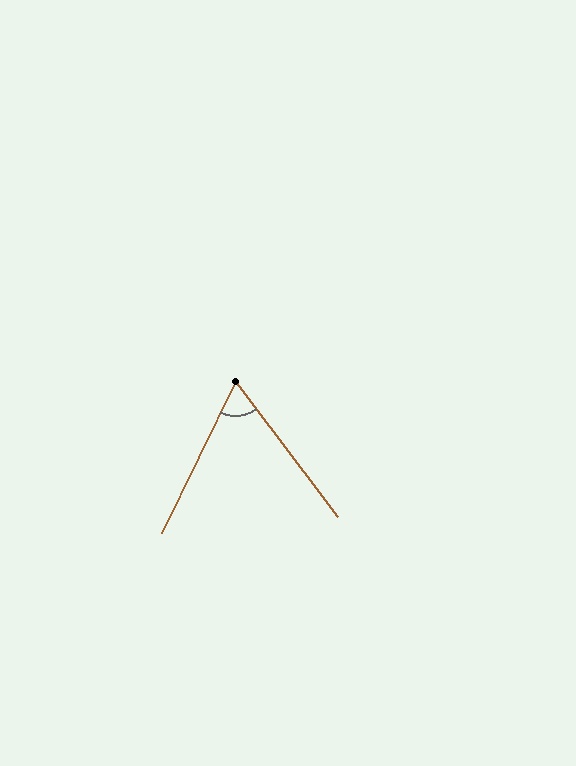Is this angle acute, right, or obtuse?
It is acute.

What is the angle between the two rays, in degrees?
Approximately 63 degrees.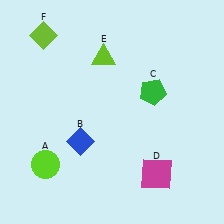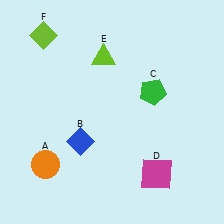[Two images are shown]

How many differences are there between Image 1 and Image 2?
There is 1 difference between the two images.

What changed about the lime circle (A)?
In Image 1, A is lime. In Image 2, it changed to orange.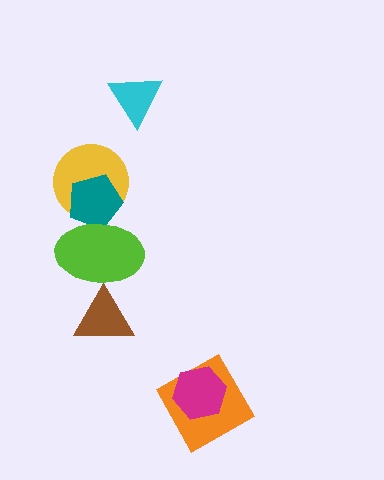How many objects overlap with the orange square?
1 object overlaps with the orange square.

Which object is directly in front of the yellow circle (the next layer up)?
The teal pentagon is directly in front of the yellow circle.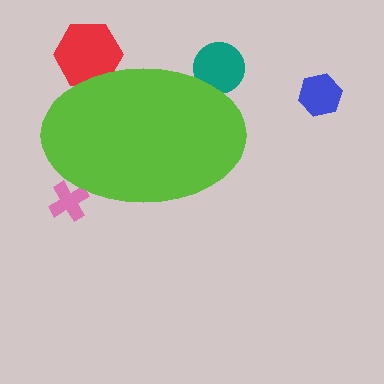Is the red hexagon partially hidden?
Yes, the red hexagon is partially hidden behind the lime ellipse.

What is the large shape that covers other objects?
A lime ellipse.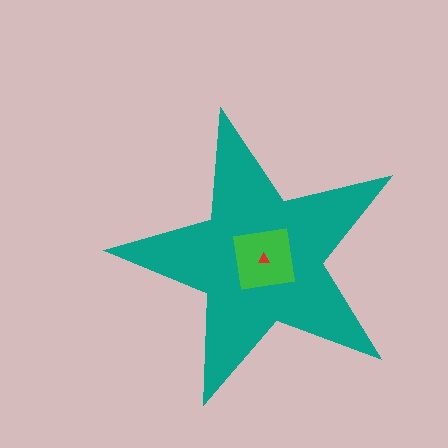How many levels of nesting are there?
3.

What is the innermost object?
The red triangle.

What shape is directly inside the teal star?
The green square.